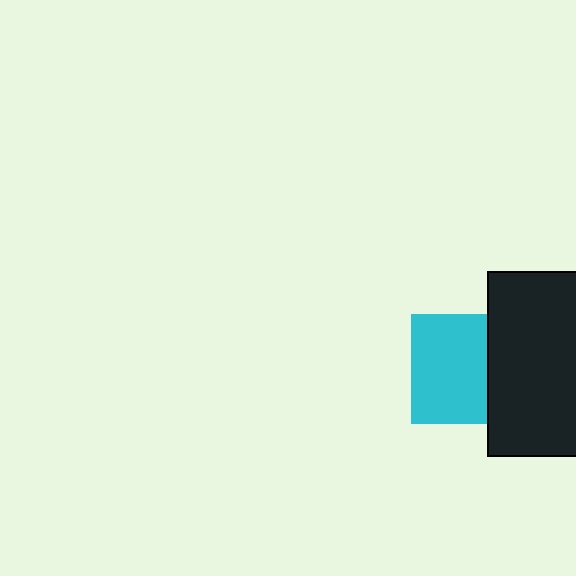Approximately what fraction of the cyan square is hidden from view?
Roughly 31% of the cyan square is hidden behind the black rectangle.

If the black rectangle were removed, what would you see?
You would see the complete cyan square.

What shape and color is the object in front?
The object in front is a black rectangle.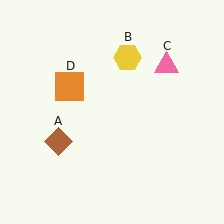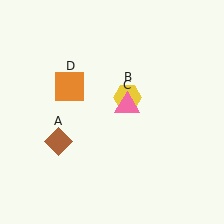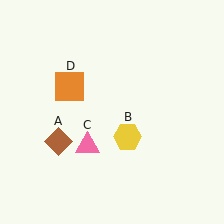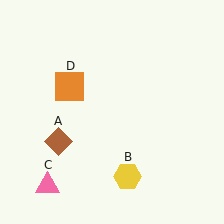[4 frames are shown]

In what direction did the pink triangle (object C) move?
The pink triangle (object C) moved down and to the left.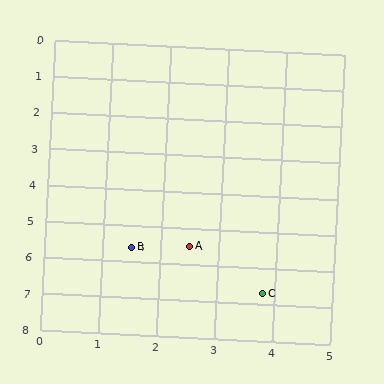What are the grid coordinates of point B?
Point B is at approximately (1.5, 5.6).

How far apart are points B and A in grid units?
Points B and A are about 1.0 grid units apart.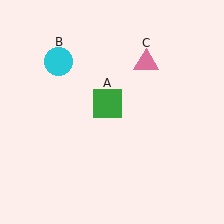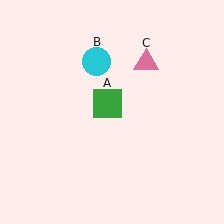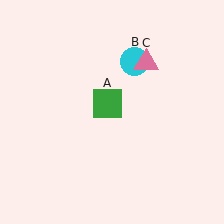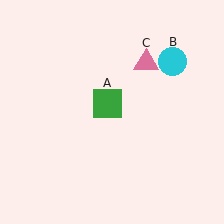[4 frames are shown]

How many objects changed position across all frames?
1 object changed position: cyan circle (object B).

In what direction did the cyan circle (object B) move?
The cyan circle (object B) moved right.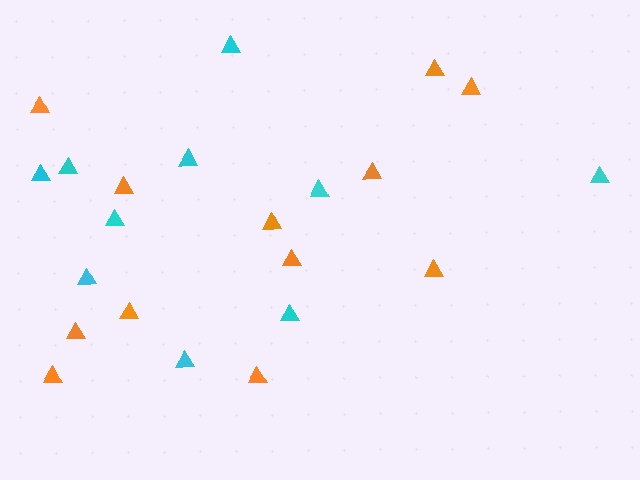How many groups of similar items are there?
There are 2 groups: one group of cyan triangles (10) and one group of orange triangles (12).